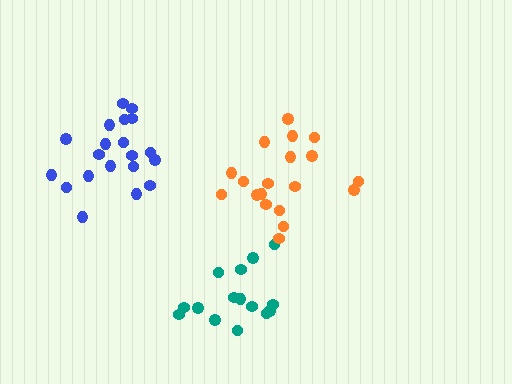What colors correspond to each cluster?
The clusters are colored: blue, teal, orange.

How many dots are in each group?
Group 1: 20 dots, Group 2: 15 dots, Group 3: 19 dots (54 total).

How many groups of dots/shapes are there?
There are 3 groups.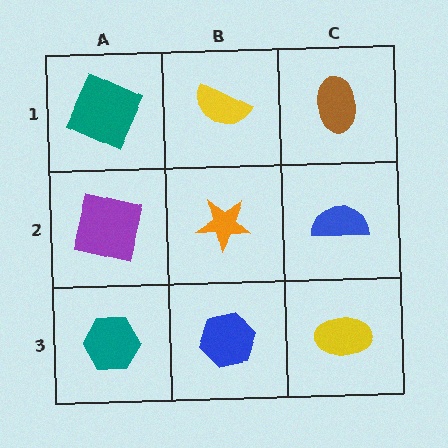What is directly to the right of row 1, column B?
A brown ellipse.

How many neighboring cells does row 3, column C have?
2.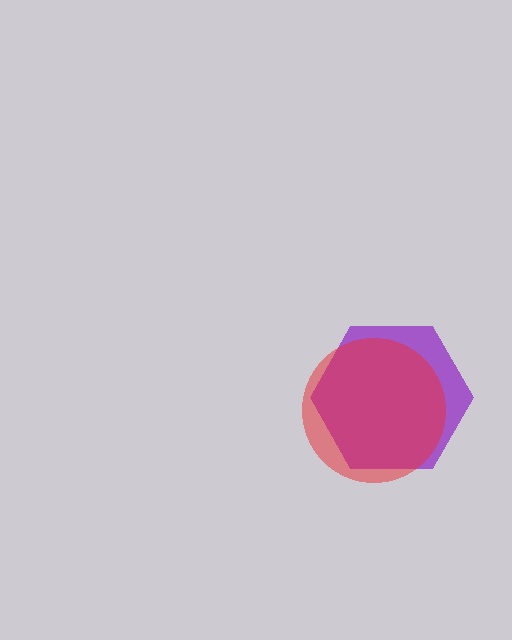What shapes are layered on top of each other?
The layered shapes are: a purple hexagon, a red circle.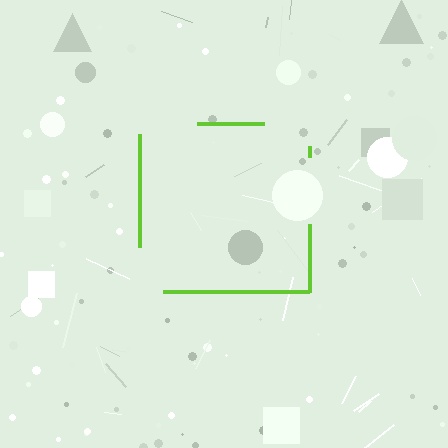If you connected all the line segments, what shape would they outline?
They would outline a square.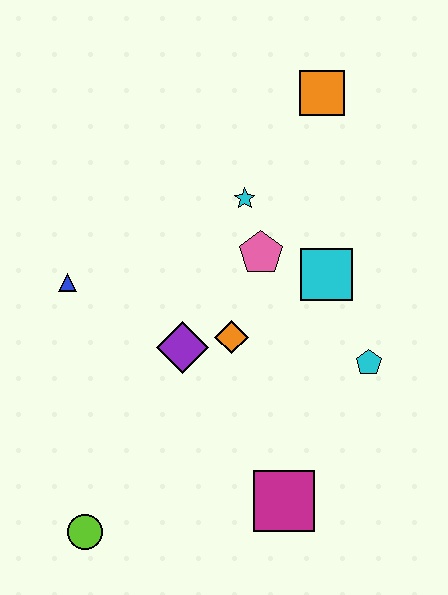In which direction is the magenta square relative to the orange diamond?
The magenta square is below the orange diamond.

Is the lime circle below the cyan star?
Yes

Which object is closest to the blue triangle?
The purple diamond is closest to the blue triangle.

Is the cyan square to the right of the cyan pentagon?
No